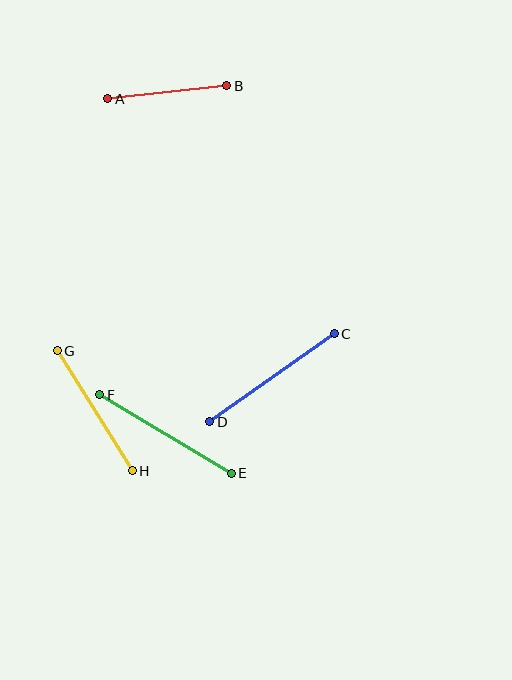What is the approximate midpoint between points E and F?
The midpoint is at approximately (166, 434) pixels.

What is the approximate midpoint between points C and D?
The midpoint is at approximately (272, 378) pixels.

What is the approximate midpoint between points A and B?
The midpoint is at approximately (167, 92) pixels.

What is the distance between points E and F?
The distance is approximately 153 pixels.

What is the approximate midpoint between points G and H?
The midpoint is at approximately (95, 411) pixels.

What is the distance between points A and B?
The distance is approximately 120 pixels.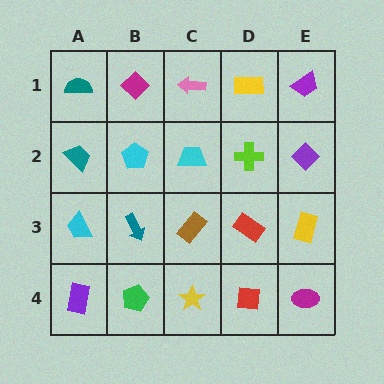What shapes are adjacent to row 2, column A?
A teal semicircle (row 1, column A), a cyan trapezoid (row 3, column A), a cyan pentagon (row 2, column B).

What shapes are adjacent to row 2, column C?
A pink arrow (row 1, column C), a brown rectangle (row 3, column C), a cyan pentagon (row 2, column B), a lime cross (row 2, column D).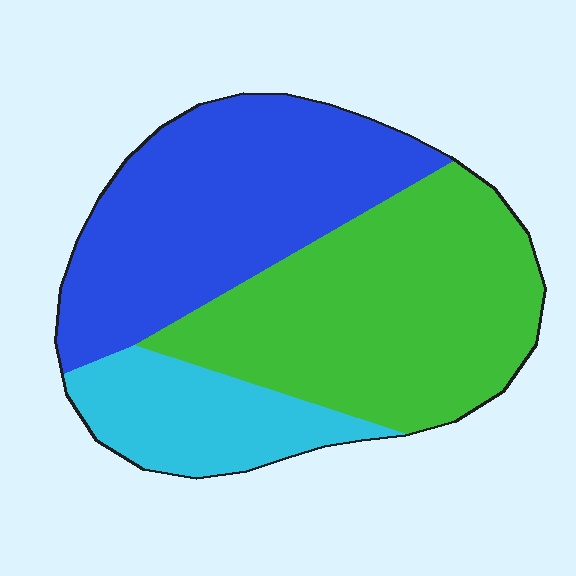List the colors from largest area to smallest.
From largest to smallest: green, blue, cyan.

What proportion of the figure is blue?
Blue covers roughly 40% of the figure.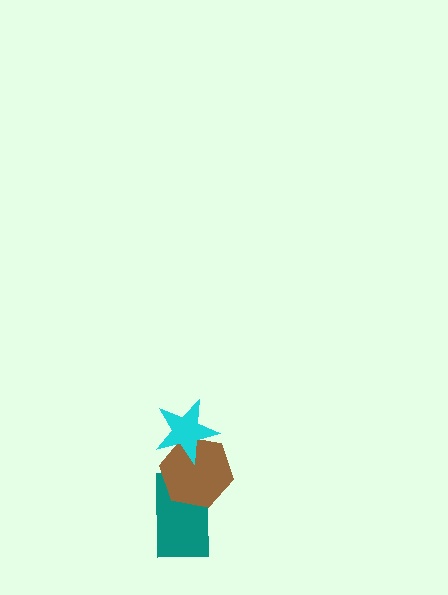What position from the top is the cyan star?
The cyan star is 1st from the top.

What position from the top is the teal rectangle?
The teal rectangle is 3rd from the top.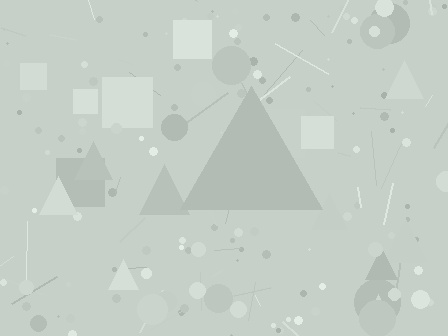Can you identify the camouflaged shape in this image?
The camouflaged shape is a triangle.